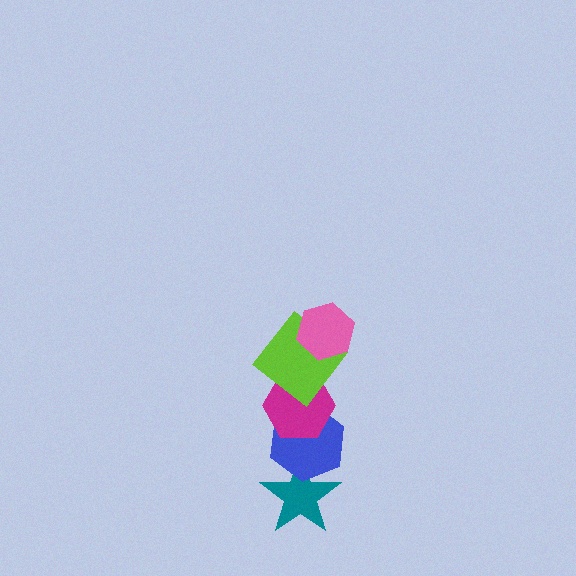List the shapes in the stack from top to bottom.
From top to bottom: the pink hexagon, the lime diamond, the magenta hexagon, the blue hexagon, the teal star.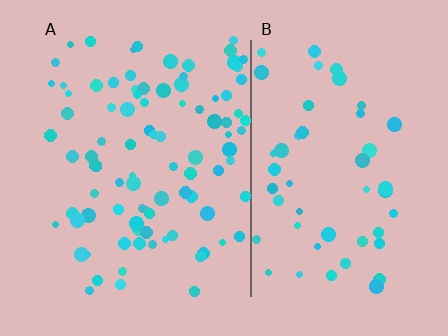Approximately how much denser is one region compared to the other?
Approximately 1.7× — region A over region B.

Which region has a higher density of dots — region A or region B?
A (the left).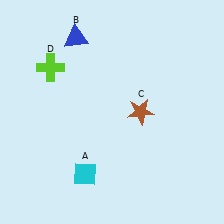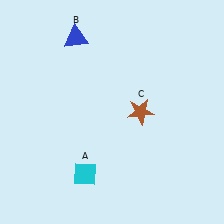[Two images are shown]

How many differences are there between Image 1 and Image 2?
There is 1 difference between the two images.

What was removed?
The lime cross (D) was removed in Image 2.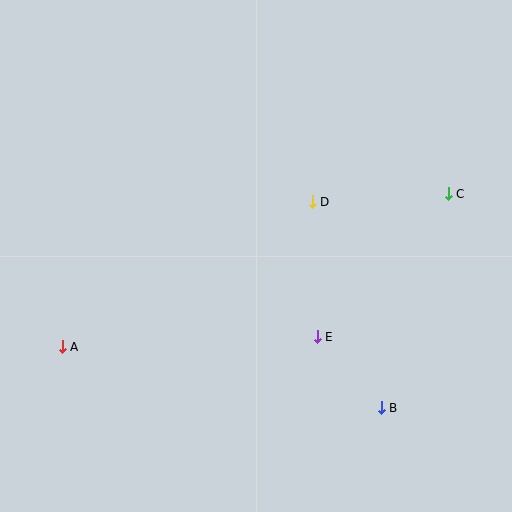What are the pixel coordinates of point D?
Point D is at (312, 202).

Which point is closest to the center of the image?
Point D at (312, 202) is closest to the center.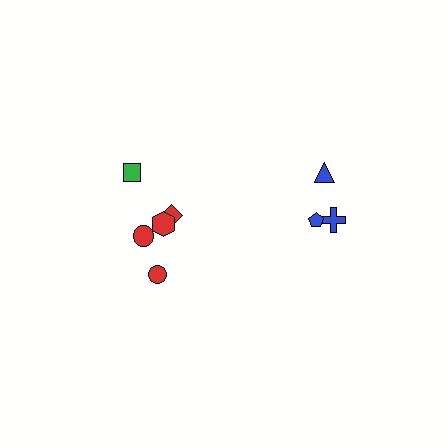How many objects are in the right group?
There are 3 objects.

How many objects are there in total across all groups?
There are 8 objects.